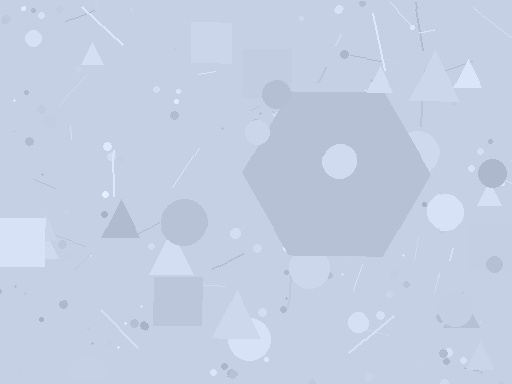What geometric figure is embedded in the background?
A hexagon is embedded in the background.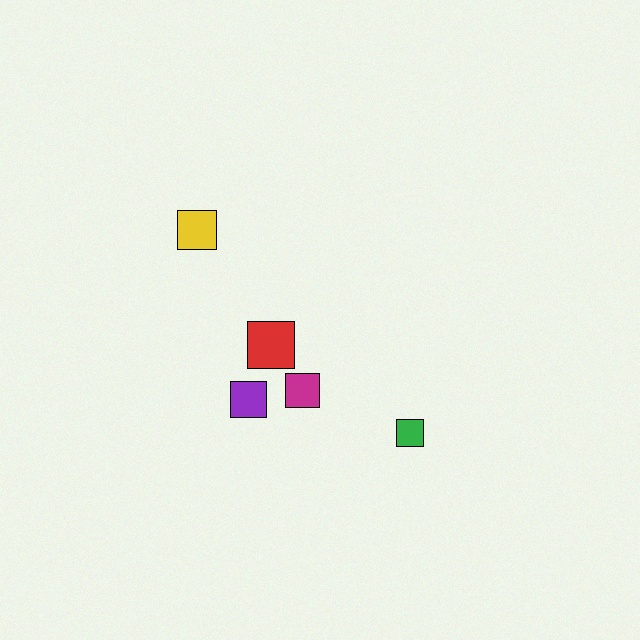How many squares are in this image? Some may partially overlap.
There are 5 squares.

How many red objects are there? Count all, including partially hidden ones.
There is 1 red object.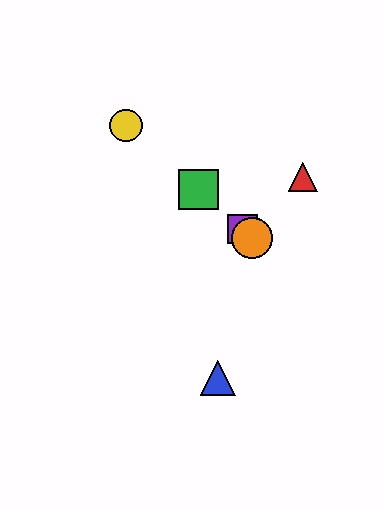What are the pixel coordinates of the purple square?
The purple square is at (243, 229).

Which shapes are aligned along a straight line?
The green square, the yellow circle, the purple square, the orange circle are aligned along a straight line.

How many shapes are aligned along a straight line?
4 shapes (the green square, the yellow circle, the purple square, the orange circle) are aligned along a straight line.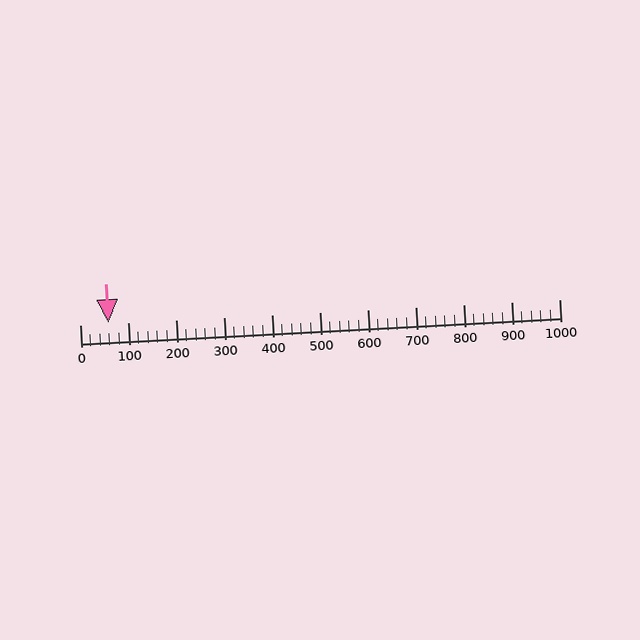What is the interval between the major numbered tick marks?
The major tick marks are spaced 100 units apart.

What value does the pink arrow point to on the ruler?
The pink arrow points to approximately 60.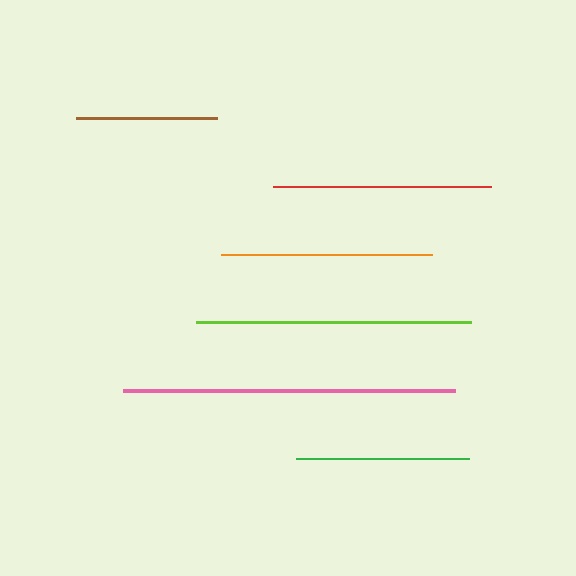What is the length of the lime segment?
The lime segment is approximately 275 pixels long.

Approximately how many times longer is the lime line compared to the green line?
The lime line is approximately 1.6 times the length of the green line.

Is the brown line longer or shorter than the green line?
The green line is longer than the brown line.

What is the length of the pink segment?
The pink segment is approximately 331 pixels long.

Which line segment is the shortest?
The brown line is the shortest at approximately 141 pixels.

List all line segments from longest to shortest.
From longest to shortest: pink, lime, red, orange, green, brown.